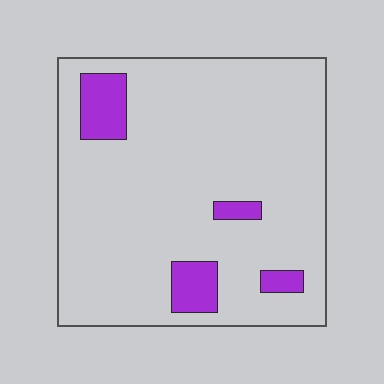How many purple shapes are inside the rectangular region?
4.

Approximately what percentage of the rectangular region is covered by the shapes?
Approximately 10%.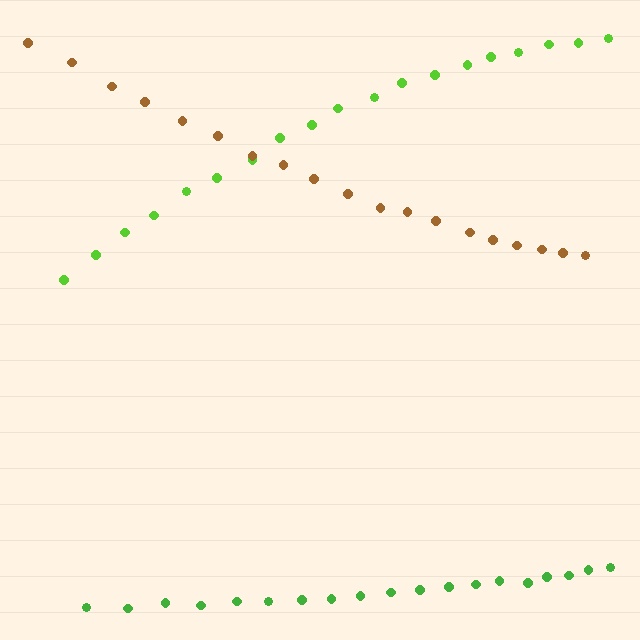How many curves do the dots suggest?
There are 3 distinct paths.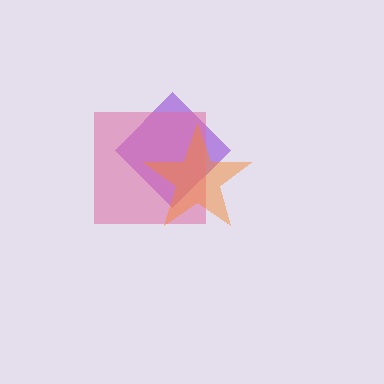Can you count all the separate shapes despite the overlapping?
Yes, there are 3 separate shapes.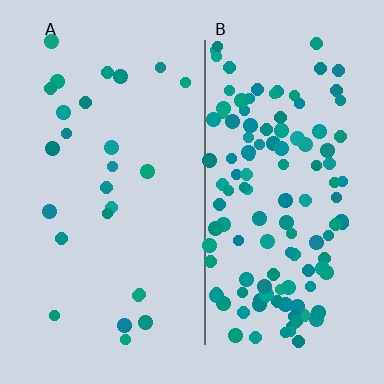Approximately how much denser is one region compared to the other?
Approximately 4.7× — region B over region A.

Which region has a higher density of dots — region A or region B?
B (the right).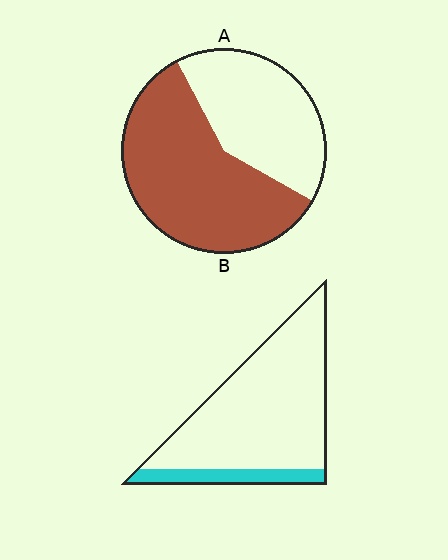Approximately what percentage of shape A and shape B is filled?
A is approximately 60% and B is approximately 15%.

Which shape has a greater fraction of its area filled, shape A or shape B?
Shape A.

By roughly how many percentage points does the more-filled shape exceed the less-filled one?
By roughly 45 percentage points (A over B).